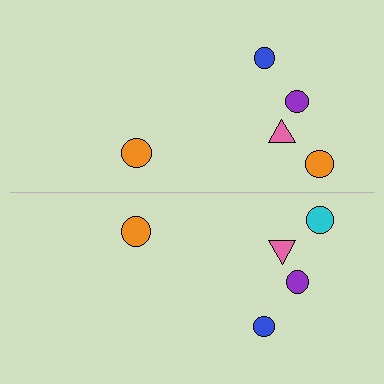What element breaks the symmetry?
The cyan circle on the bottom side breaks the symmetry — its mirror counterpart is orange.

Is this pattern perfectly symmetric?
No, the pattern is not perfectly symmetric. The cyan circle on the bottom side breaks the symmetry — its mirror counterpart is orange.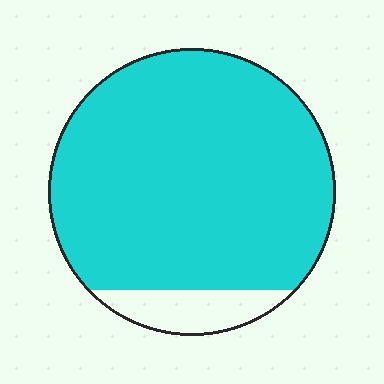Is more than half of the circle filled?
Yes.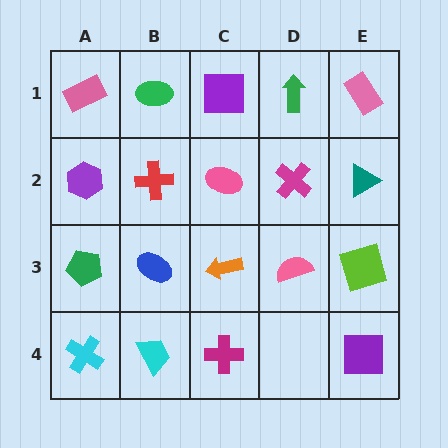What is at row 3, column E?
A lime square.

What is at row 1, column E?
A pink rectangle.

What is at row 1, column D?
A green arrow.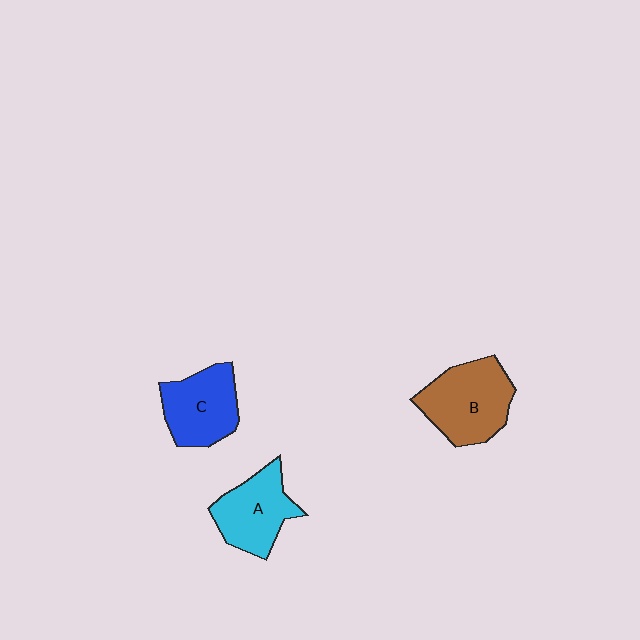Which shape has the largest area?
Shape B (brown).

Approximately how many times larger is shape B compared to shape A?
Approximately 1.2 times.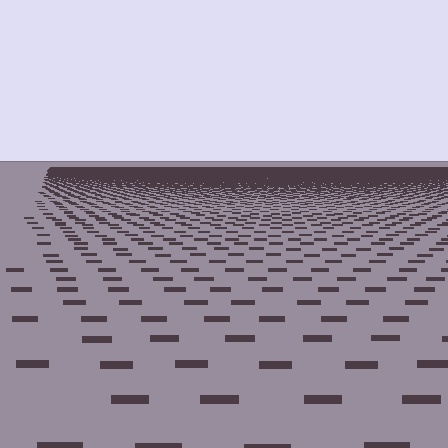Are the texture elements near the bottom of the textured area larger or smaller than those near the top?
Larger. Near the bottom, elements are closer to the viewer and appear at a bigger on-screen size.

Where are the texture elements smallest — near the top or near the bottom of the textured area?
Near the top.